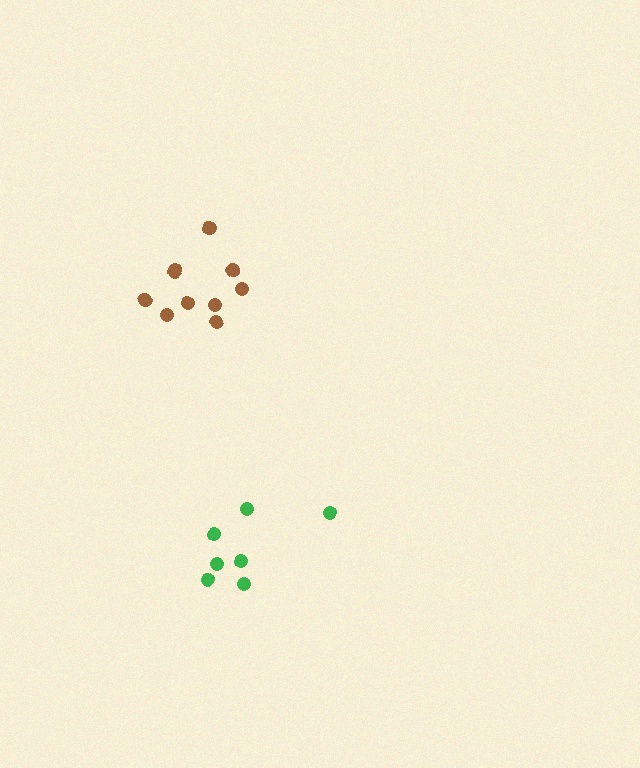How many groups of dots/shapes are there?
There are 2 groups.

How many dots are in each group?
Group 1: 10 dots, Group 2: 7 dots (17 total).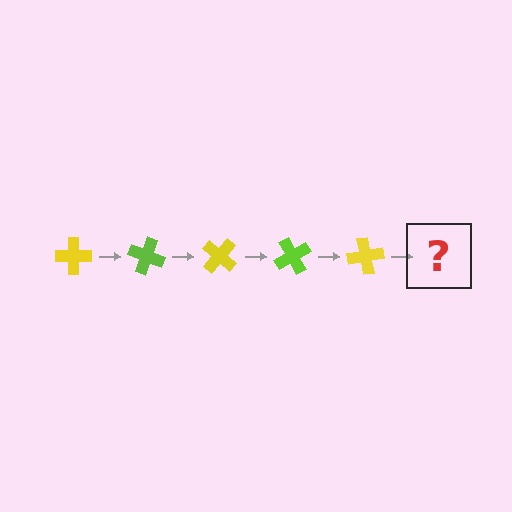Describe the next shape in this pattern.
It should be a lime cross, rotated 100 degrees from the start.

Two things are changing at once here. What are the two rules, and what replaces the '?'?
The two rules are that it rotates 20 degrees each step and the color cycles through yellow and lime. The '?' should be a lime cross, rotated 100 degrees from the start.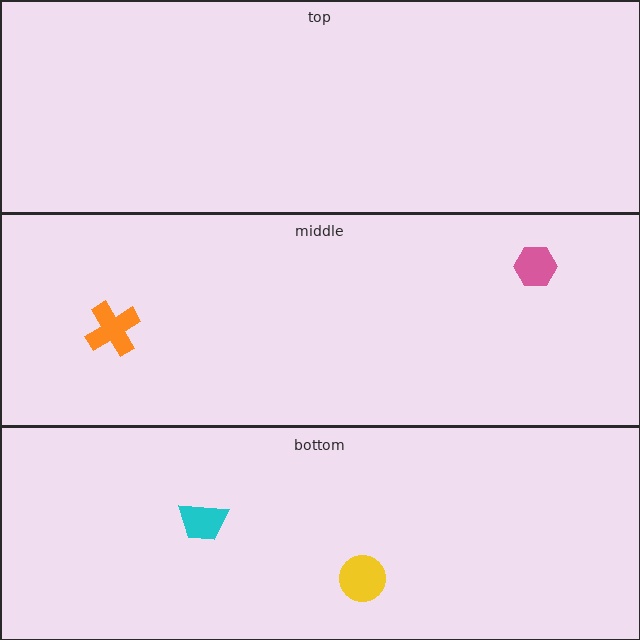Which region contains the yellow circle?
The bottom region.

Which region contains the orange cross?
The middle region.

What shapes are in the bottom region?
The yellow circle, the cyan trapezoid.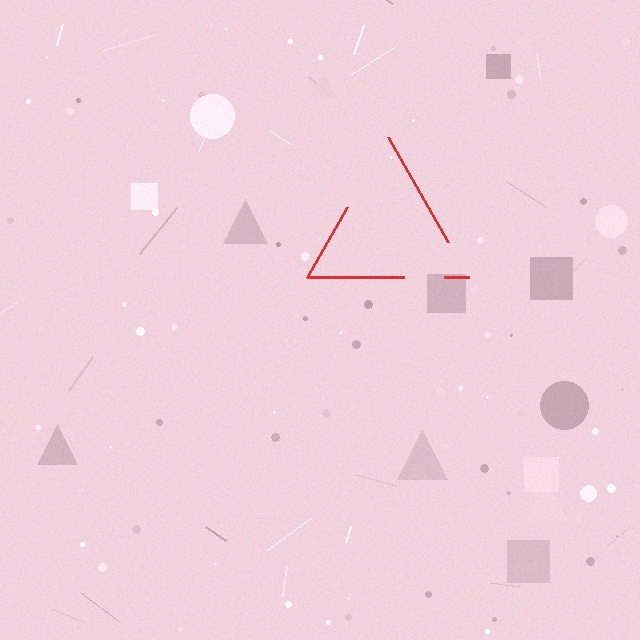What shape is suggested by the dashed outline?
The dashed outline suggests a triangle.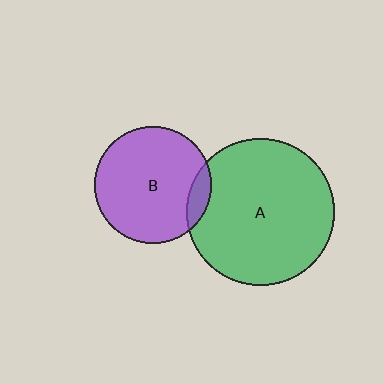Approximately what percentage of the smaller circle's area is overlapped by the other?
Approximately 10%.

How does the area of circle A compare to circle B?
Approximately 1.6 times.